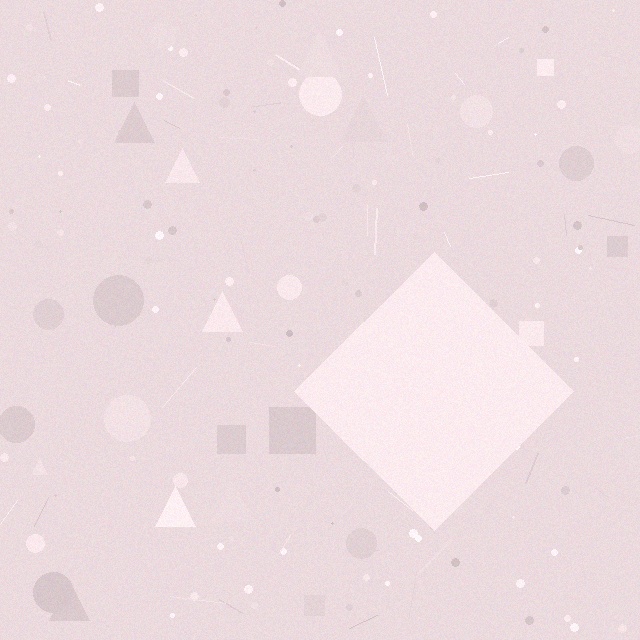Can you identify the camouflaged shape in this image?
The camouflaged shape is a diamond.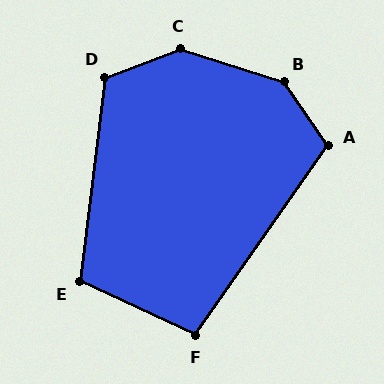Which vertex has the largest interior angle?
B, at approximately 142 degrees.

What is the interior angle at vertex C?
Approximately 141 degrees (obtuse).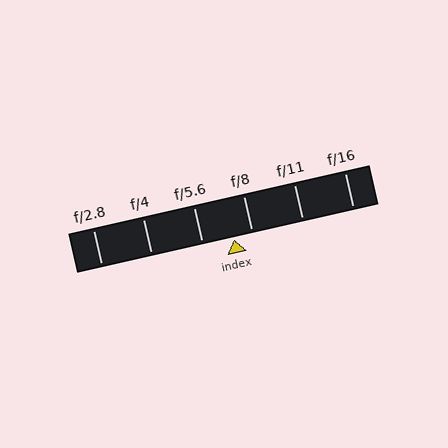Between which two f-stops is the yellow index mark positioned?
The index mark is between f/5.6 and f/8.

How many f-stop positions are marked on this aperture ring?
There are 6 f-stop positions marked.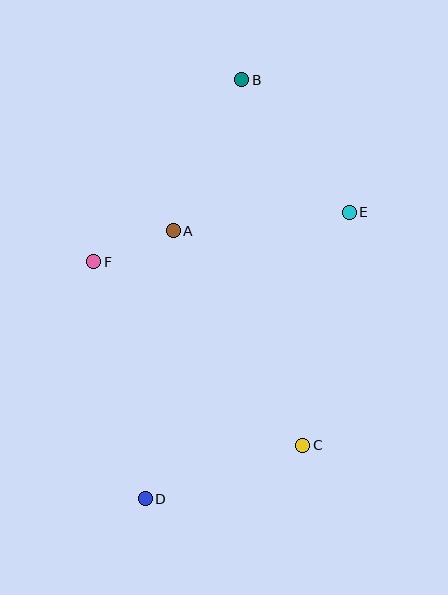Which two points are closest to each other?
Points A and F are closest to each other.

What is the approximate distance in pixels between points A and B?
The distance between A and B is approximately 166 pixels.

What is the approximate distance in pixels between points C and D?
The distance between C and D is approximately 166 pixels.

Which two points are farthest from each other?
Points B and D are farthest from each other.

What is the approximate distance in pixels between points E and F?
The distance between E and F is approximately 260 pixels.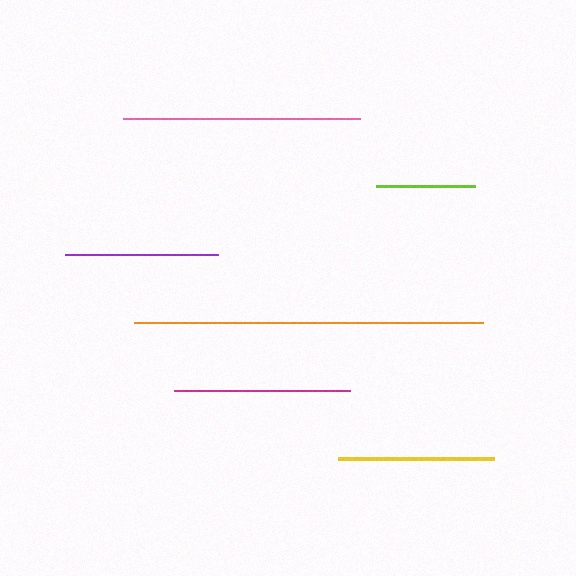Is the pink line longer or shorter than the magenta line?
The pink line is longer than the magenta line.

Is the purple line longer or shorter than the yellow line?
The yellow line is longer than the purple line.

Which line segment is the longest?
The orange line is the longest at approximately 349 pixels.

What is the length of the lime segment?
The lime segment is approximately 99 pixels long.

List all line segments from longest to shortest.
From longest to shortest: orange, pink, magenta, yellow, purple, lime.